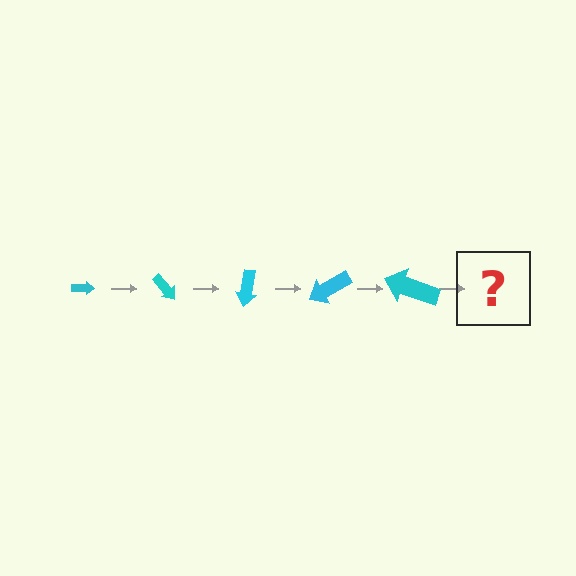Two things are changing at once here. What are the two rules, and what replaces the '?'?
The two rules are that the arrow grows larger each step and it rotates 50 degrees each step. The '?' should be an arrow, larger than the previous one and rotated 250 degrees from the start.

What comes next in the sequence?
The next element should be an arrow, larger than the previous one and rotated 250 degrees from the start.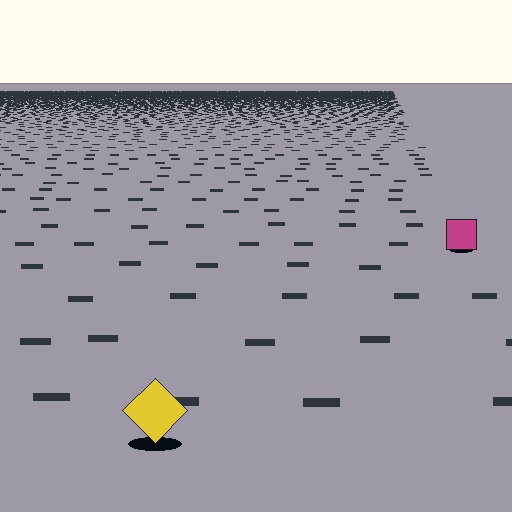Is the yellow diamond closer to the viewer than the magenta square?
Yes. The yellow diamond is closer — you can tell from the texture gradient: the ground texture is coarser near it.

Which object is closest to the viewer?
The yellow diamond is closest. The texture marks near it are larger and more spread out.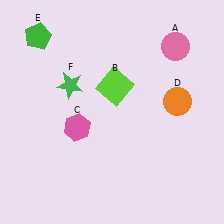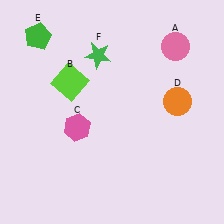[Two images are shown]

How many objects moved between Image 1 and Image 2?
2 objects moved between the two images.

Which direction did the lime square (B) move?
The lime square (B) moved left.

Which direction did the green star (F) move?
The green star (F) moved up.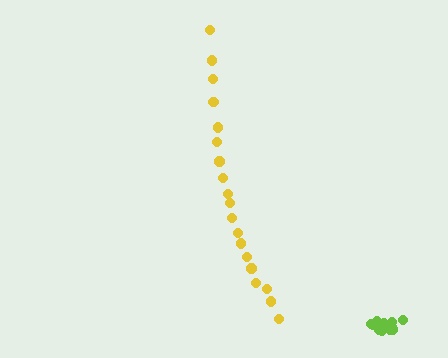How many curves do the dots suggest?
There are 2 distinct paths.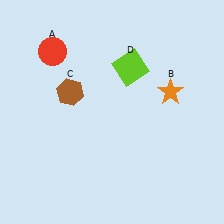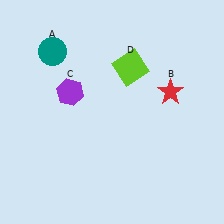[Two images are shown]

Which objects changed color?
A changed from red to teal. B changed from orange to red. C changed from brown to purple.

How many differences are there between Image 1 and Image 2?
There are 3 differences between the two images.